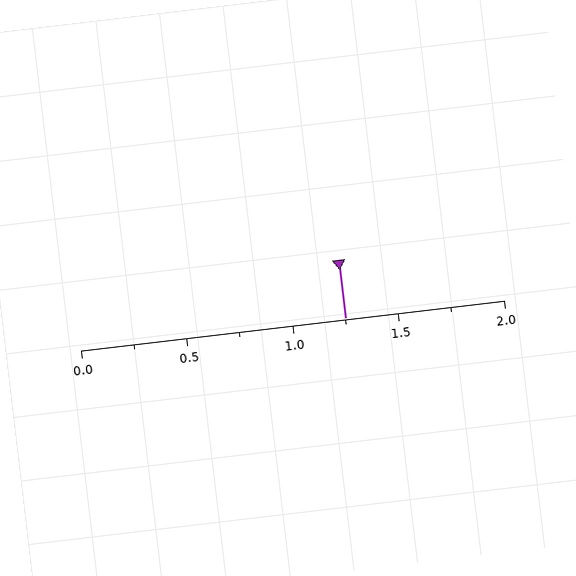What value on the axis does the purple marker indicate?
The marker indicates approximately 1.25.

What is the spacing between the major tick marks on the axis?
The major ticks are spaced 0.5 apart.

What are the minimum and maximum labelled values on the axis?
The axis runs from 0.0 to 2.0.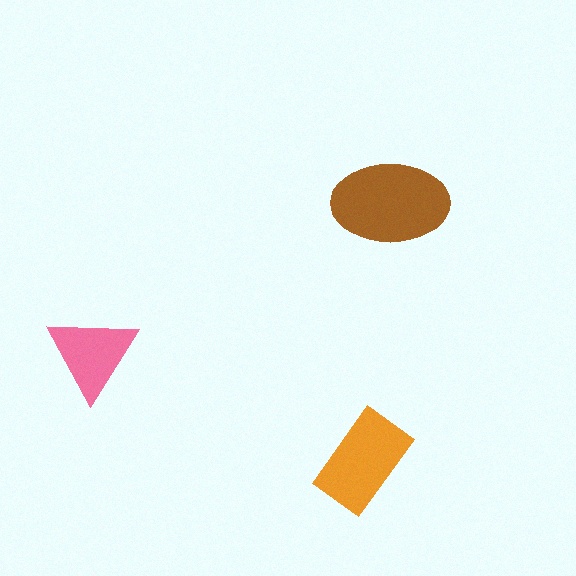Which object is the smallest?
The pink triangle.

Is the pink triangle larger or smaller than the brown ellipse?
Smaller.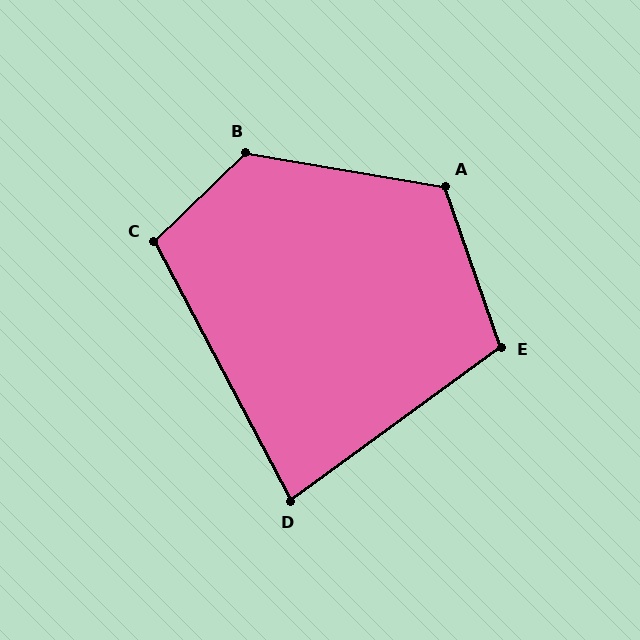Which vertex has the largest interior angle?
B, at approximately 126 degrees.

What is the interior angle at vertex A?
Approximately 119 degrees (obtuse).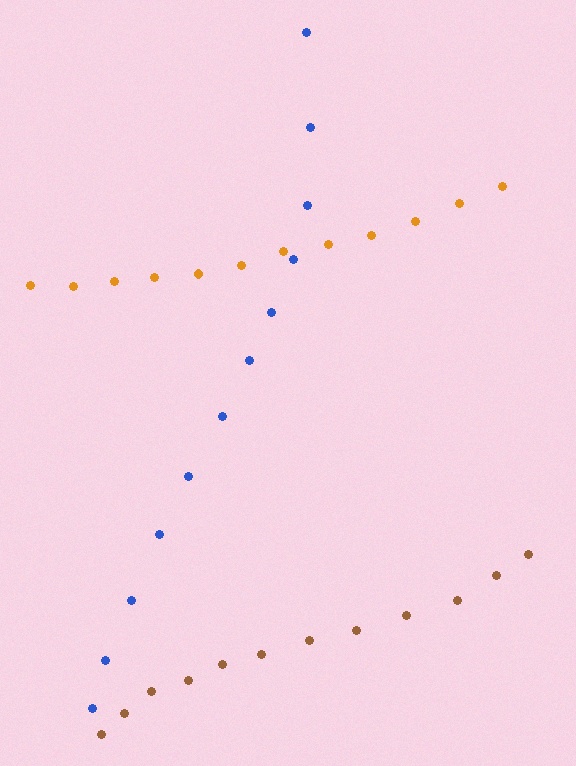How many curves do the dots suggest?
There are 3 distinct paths.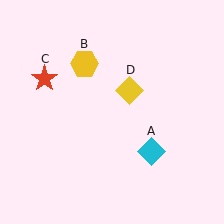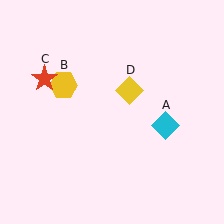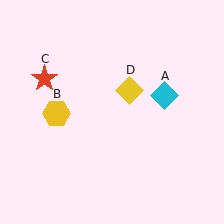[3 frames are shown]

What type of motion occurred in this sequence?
The cyan diamond (object A), yellow hexagon (object B) rotated counterclockwise around the center of the scene.